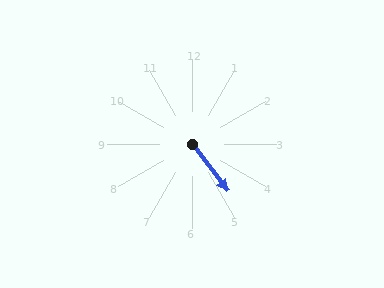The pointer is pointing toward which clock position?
Roughly 5 o'clock.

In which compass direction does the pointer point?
Southeast.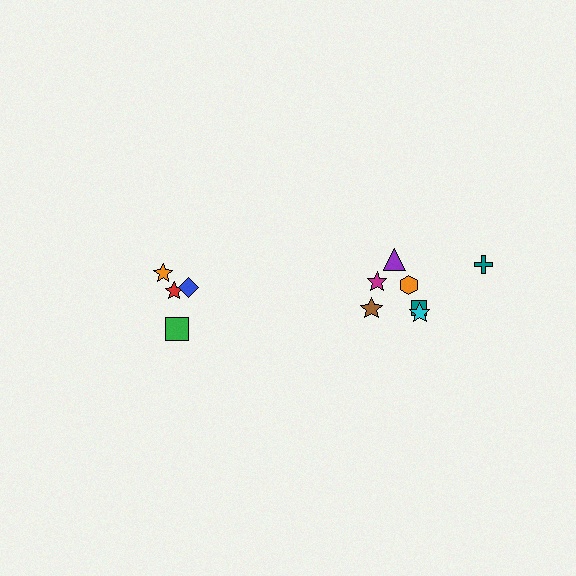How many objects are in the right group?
There are 7 objects.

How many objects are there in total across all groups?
There are 11 objects.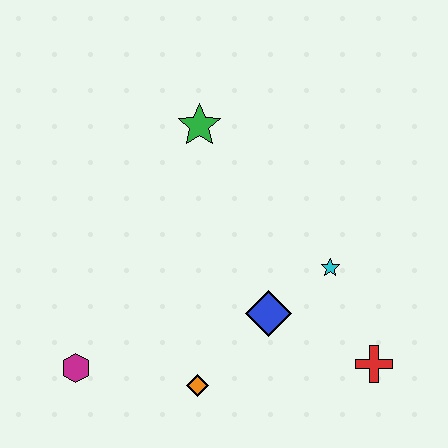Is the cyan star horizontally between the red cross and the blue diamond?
Yes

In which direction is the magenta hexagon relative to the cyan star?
The magenta hexagon is to the left of the cyan star.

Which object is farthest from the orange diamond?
The green star is farthest from the orange diamond.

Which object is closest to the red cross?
The cyan star is closest to the red cross.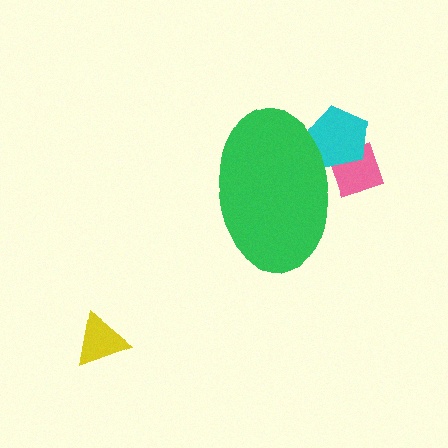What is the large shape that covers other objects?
A green ellipse.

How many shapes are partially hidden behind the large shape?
2 shapes are partially hidden.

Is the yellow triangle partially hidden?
No, the yellow triangle is fully visible.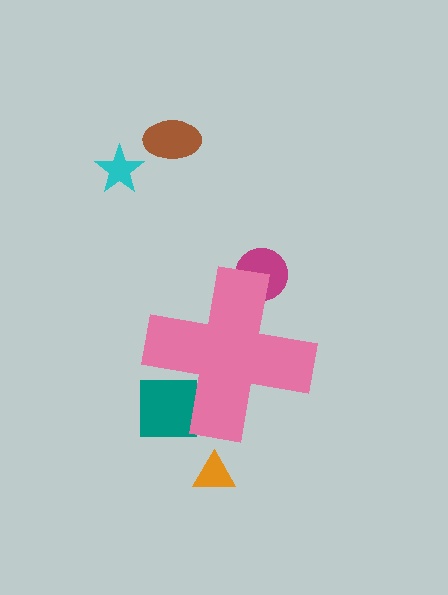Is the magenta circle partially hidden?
Yes, the magenta circle is partially hidden behind the pink cross.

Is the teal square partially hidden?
Yes, the teal square is partially hidden behind the pink cross.